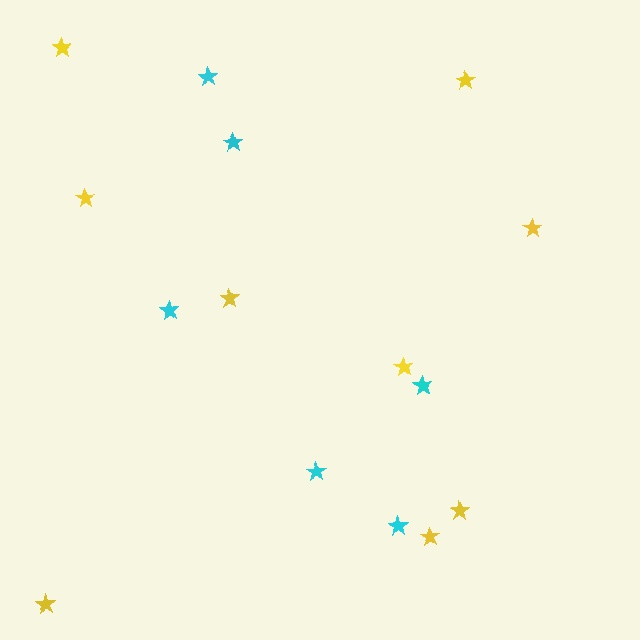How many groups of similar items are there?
There are 2 groups: one group of cyan stars (6) and one group of yellow stars (9).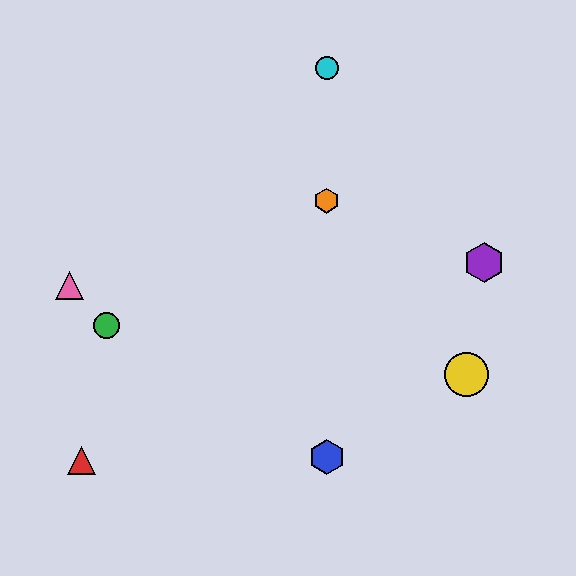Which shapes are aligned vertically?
The blue hexagon, the orange hexagon, the cyan circle are aligned vertically.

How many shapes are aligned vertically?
3 shapes (the blue hexagon, the orange hexagon, the cyan circle) are aligned vertically.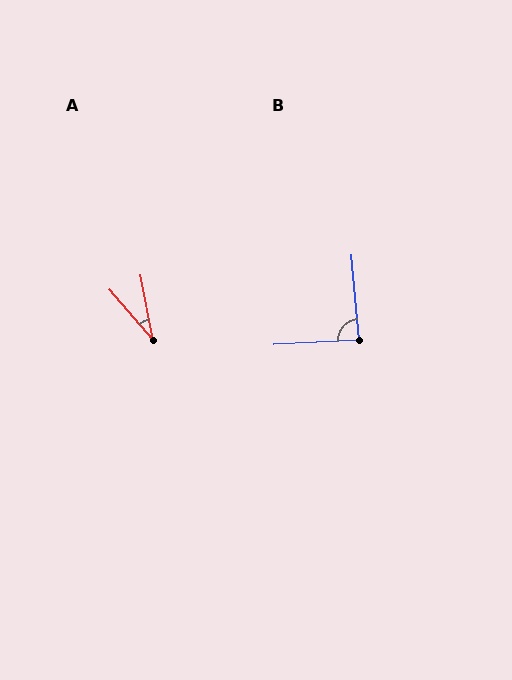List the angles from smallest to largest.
A (30°), B (88°).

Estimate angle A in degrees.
Approximately 30 degrees.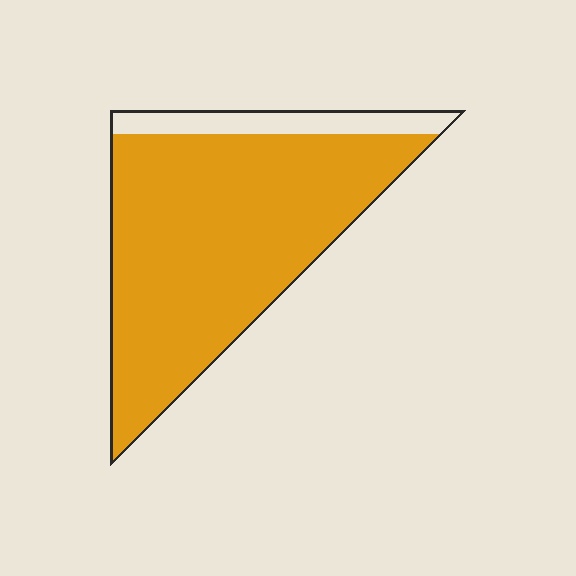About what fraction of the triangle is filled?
About seven eighths (7/8).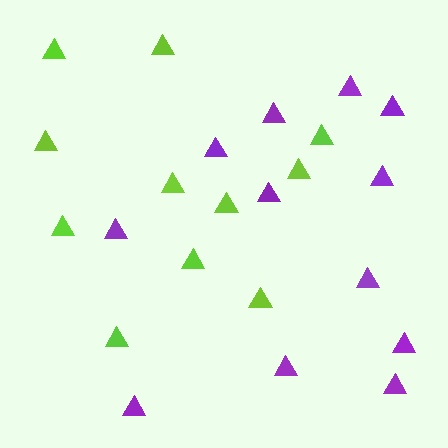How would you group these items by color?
There are 2 groups: one group of purple triangles (12) and one group of lime triangles (11).